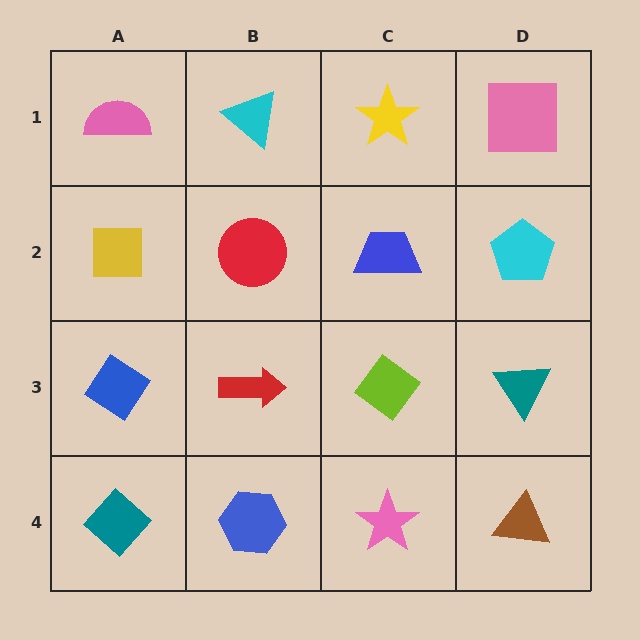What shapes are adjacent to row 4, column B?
A red arrow (row 3, column B), a teal diamond (row 4, column A), a pink star (row 4, column C).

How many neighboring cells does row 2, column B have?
4.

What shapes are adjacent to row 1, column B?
A red circle (row 2, column B), a pink semicircle (row 1, column A), a yellow star (row 1, column C).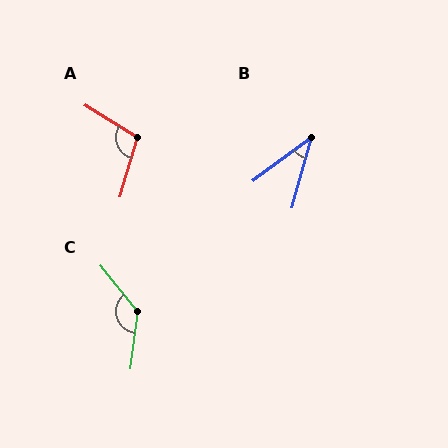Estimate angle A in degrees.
Approximately 106 degrees.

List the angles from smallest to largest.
B (38°), A (106°), C (134°).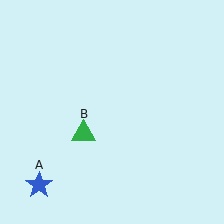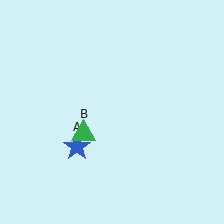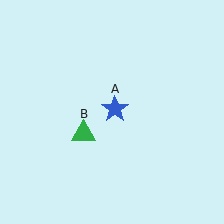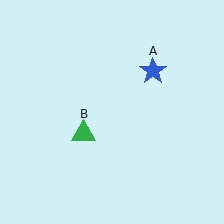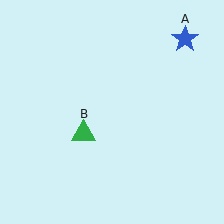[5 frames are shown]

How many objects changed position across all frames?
1 object changed position: blue star (object A).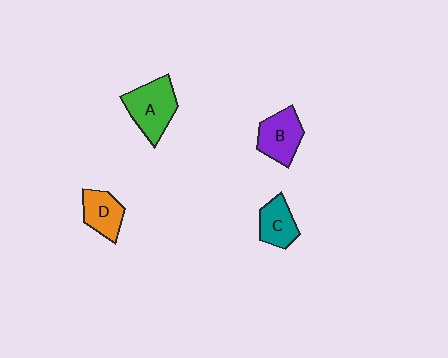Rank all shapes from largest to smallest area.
From largest to smallest: A (green), B (purple), D (orange), C (teal).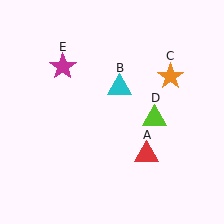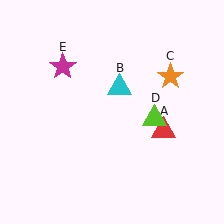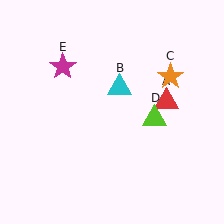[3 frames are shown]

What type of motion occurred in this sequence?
The red triangle (object A) rotated counterclockwise around the center of the scene.